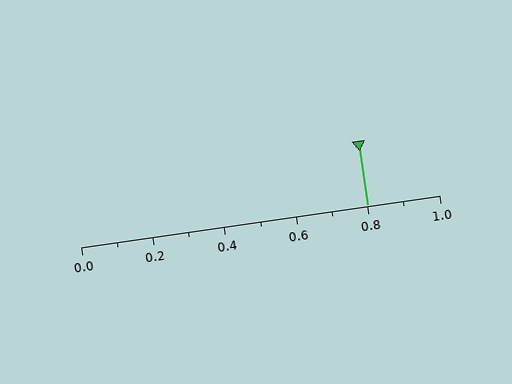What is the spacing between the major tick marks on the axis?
The major ticks are spaced 0.2 apart.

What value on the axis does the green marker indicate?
The marker indicates approximately 0.8.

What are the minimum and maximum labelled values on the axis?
The axis runs from 0.0 to 1.0.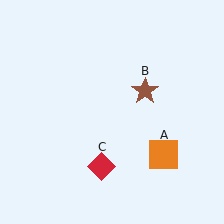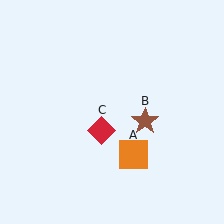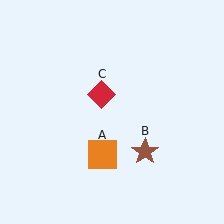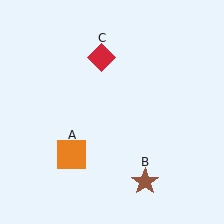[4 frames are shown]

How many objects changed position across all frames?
3 objects changed position: orange square (object A), brown star (object B), red diamond (object C).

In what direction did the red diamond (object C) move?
The red diamond (object C) moved up.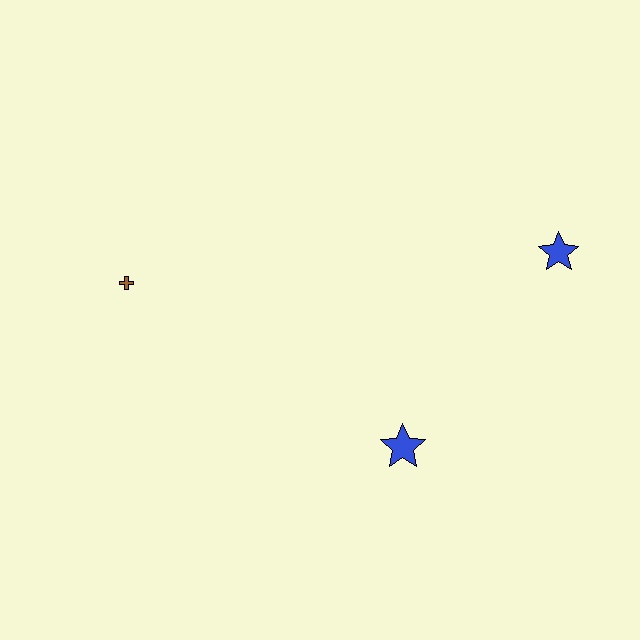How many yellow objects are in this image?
There are no yellow objects.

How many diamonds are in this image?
There are no diamonds.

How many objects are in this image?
There are 3 objects.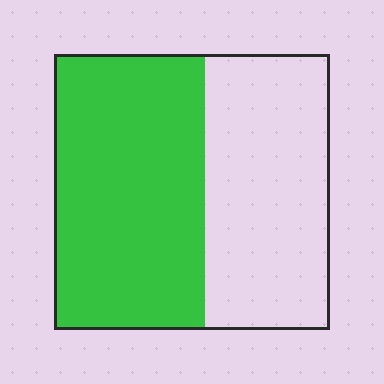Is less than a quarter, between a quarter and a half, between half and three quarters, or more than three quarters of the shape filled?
Between half and three quarters.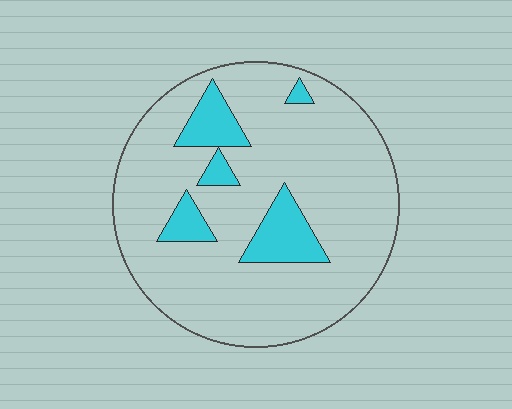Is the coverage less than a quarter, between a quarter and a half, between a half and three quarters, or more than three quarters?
Less than a quarter.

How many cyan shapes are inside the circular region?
5.